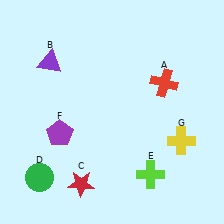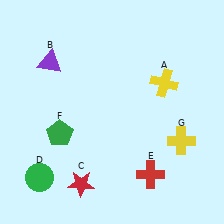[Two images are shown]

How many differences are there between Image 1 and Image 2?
There are 3 differences between the two images.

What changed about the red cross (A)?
In Image 1, A is red. In Image 2, it changed to yellow.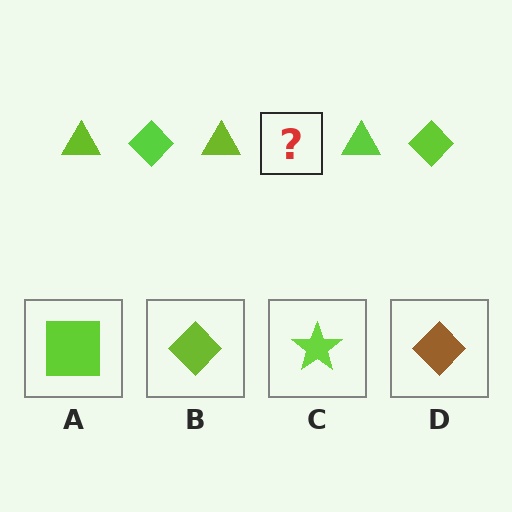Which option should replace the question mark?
Option B.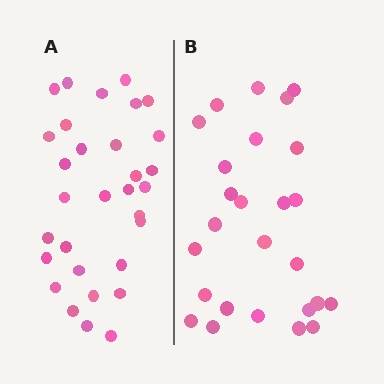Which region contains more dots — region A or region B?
Region A (the left region) has more dots.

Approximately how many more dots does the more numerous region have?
Region A has about 5 more dots than region B.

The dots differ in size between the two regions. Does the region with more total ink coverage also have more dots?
No. Region B has more total ink coverage because its dots are larger, but region A actually contains more individual dots. Total area can be misleading — the number of items is what matters here.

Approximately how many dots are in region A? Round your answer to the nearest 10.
About 30 dots. (The exact count is 31, which rounds to 30.)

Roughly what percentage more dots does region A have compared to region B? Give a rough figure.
About 20% more.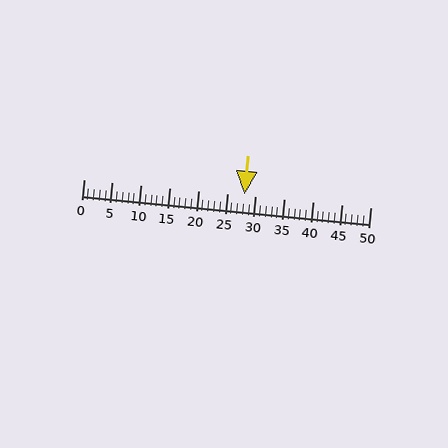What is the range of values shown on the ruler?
The ruler shows values from 0 to 50.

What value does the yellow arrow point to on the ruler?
The yellow arrow points to approximately 28.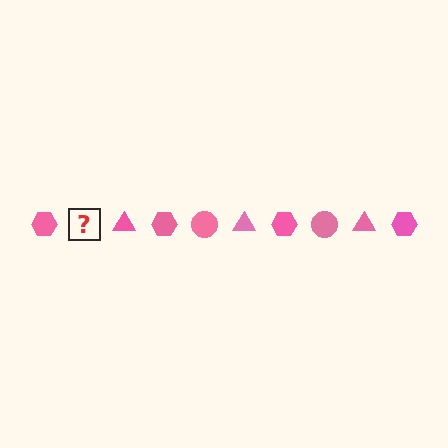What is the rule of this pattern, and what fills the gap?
The rule is that the pattern cycles through hexagon, circle, triangle shapes in pink. The gap should be filled with a pink circle.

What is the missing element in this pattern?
The missing element is a pink circle.